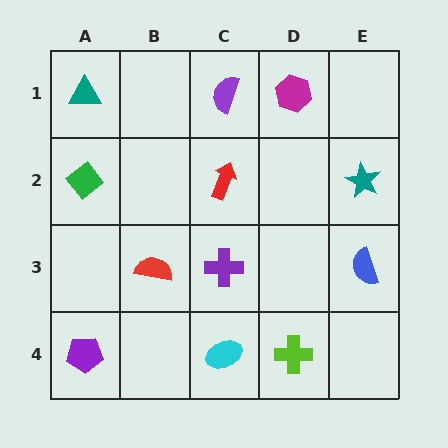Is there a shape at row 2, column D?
No, that cell is empty.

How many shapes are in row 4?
3 shapes.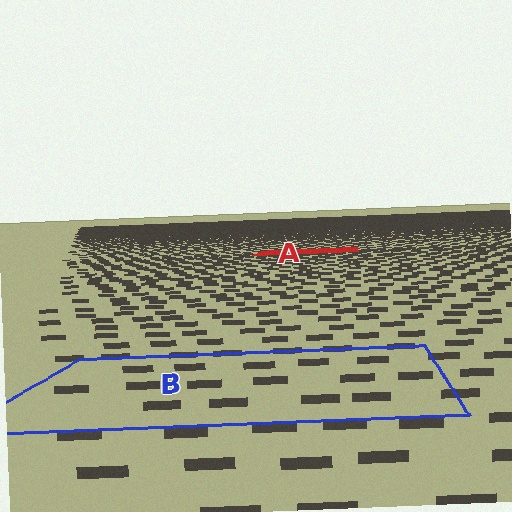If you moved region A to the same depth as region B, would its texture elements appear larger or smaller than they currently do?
They would appear larger. At a closer depth, the same texture elements are projected at a bigger on-screen size.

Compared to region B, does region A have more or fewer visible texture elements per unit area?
Region A has more texture elements per unit area — they are packed more densely because it is farther away.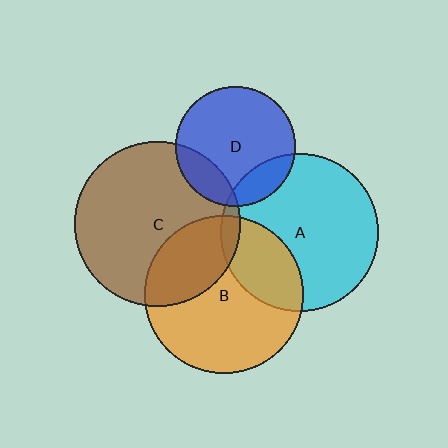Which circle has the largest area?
Circle C (brown).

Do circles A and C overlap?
Yes.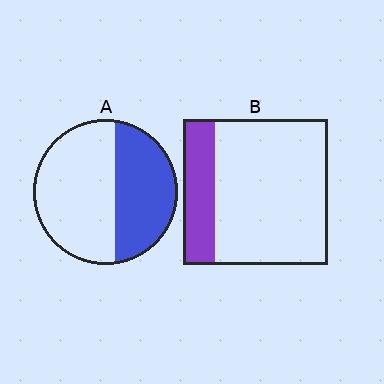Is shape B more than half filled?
No.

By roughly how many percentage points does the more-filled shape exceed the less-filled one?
By roughly 20 percentage points (A over B).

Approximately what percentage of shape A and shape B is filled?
A is approximately 40% and B is approximately 20%.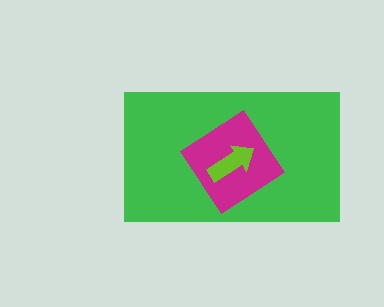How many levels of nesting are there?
3.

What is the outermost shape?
The green rectangle.